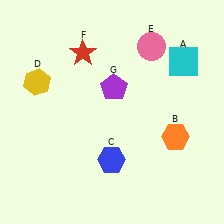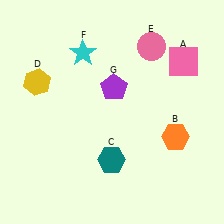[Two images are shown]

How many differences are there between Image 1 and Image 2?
There are 3 differences between the two images.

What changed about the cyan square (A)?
In Image 1, A is cyan. In Image 2, it changed to pink.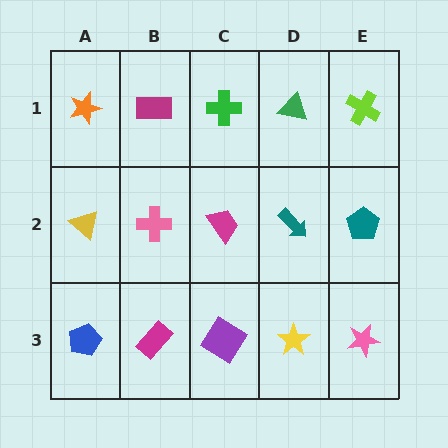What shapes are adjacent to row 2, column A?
An orange star (row 1, column A), a blue pentagon (row 3, column A), a pink cross (row 2, column B).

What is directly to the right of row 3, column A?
A magenta rectangle.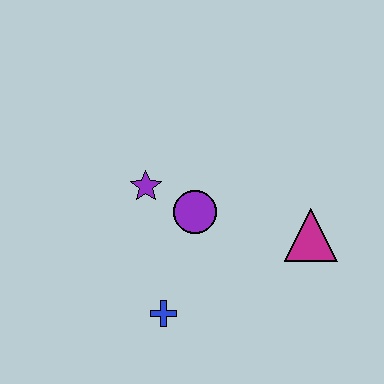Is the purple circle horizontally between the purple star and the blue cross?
No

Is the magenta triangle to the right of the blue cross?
Yes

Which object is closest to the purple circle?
The purple star is closest to the purple circle.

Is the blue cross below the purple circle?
Yes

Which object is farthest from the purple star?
The magenta triangle is farthest from the purple star.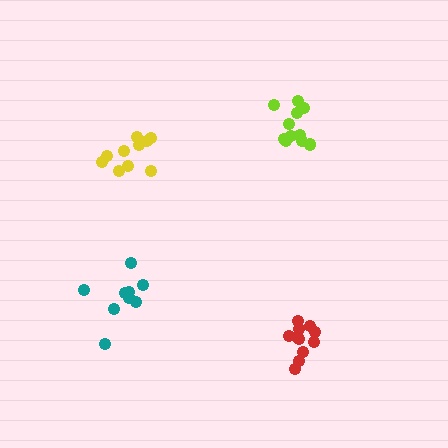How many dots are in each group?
Group 1: 11 dots, Group 2: 11 dots, Group 3: 10 dots, Group 4: 11 dots (43 total).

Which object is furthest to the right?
The red cluster is rightmost.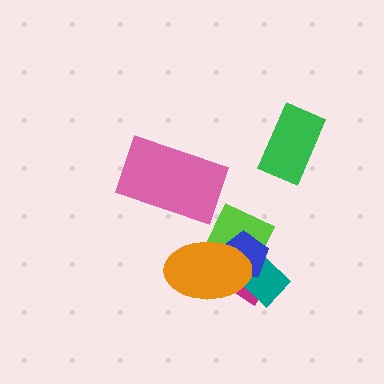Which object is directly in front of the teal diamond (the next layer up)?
The lime diamond is directly in front of the teal diamond.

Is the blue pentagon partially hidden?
Yes, it is partially covered by another shape.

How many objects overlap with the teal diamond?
4 objects overlap with the teal diamond.